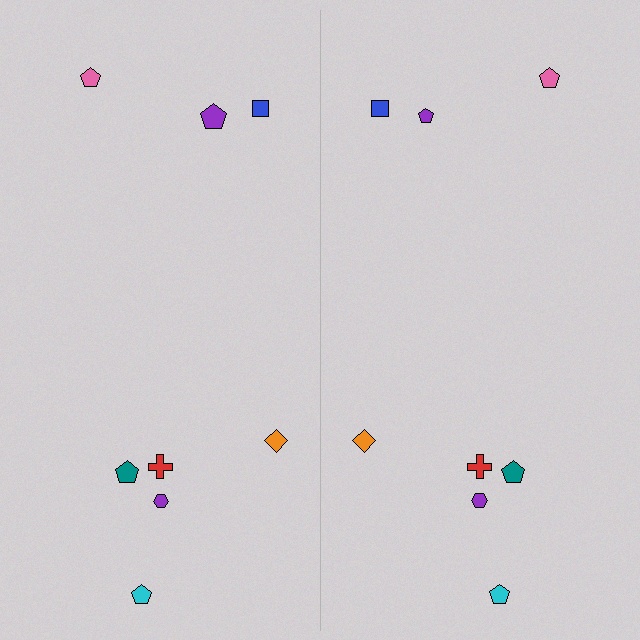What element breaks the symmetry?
The purple pentagon on the right side has a different size than its mirror counterpart.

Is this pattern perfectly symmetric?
No, the pattern is not perfectly symmetric. The purple pentagon on the right side has a different size than its mirror counterpart.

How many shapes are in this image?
There are 16 shapes in this image.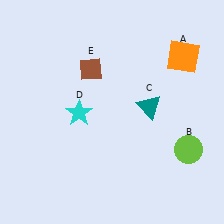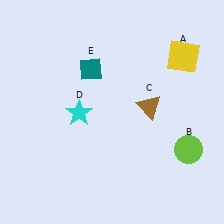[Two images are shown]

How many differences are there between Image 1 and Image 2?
There are 3 differences between the two images.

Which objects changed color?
A changed from orange to yellow. C changed from teal to brown. E changed from brown to teal.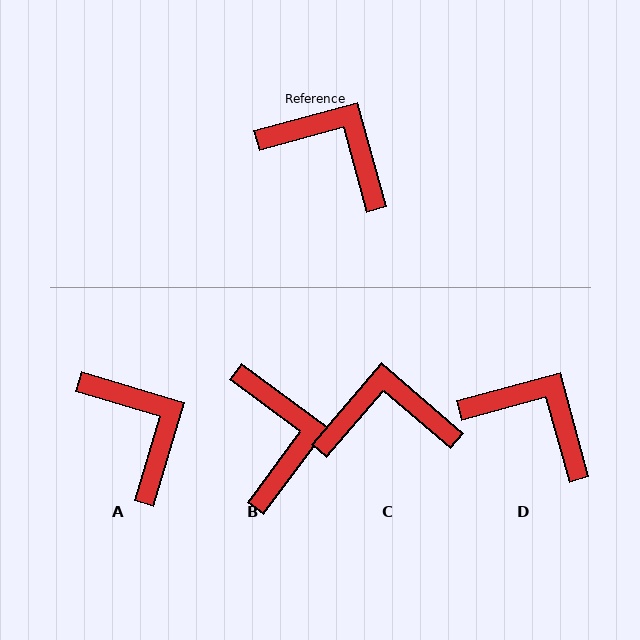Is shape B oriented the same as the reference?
No, it is off by about 52 degrees.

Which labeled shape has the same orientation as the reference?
D.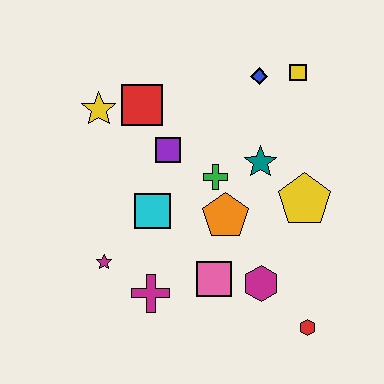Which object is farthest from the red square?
The red hexagon is farthest from the red square.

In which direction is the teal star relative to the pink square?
The teal star is above the pink square.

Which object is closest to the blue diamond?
The yellow square is closest to the blue diamond.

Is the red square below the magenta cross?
No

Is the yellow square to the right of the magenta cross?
Yes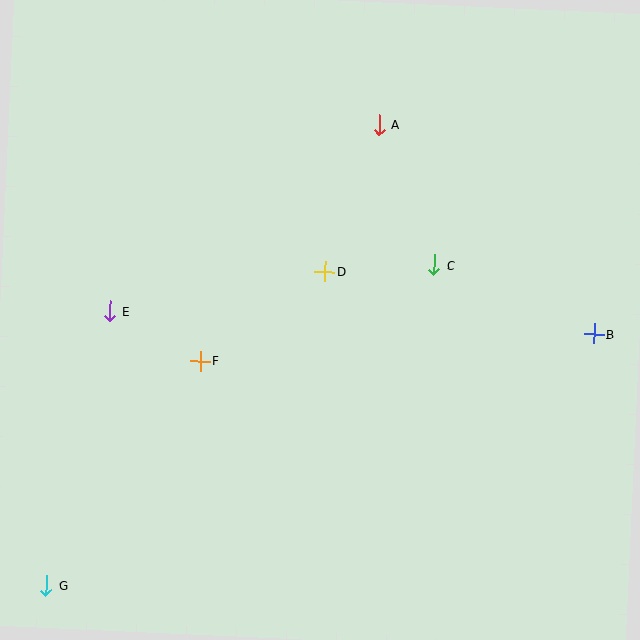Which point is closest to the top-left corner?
Point E is closest to the top-left corner.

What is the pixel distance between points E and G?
The distance between E and G is 281 pixels.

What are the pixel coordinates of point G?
Point G is at (46, 585).